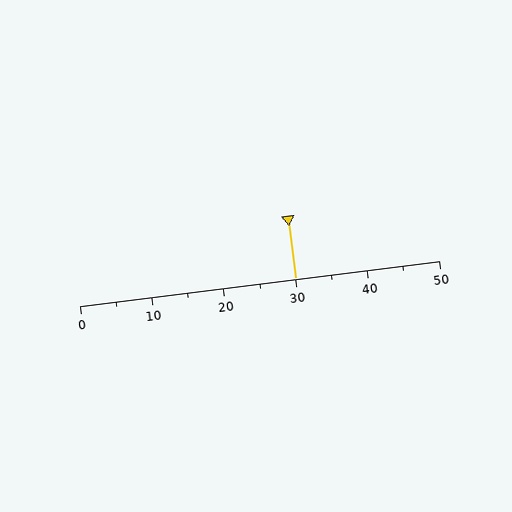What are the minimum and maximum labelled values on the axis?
The axis runs from 0 to 50.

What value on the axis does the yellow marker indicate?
The marker indicates approximately 30.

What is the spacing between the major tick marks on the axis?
The major ticks are spaced 10 apart.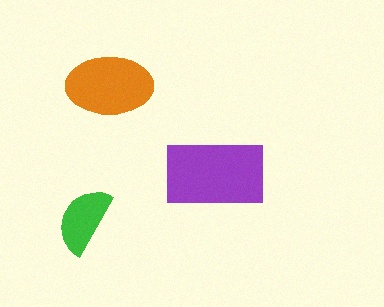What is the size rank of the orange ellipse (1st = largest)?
2nd.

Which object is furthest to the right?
The purple rectangle is rightmost.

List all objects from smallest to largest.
The green semicircle, the orange ellipse, the purple rectangle.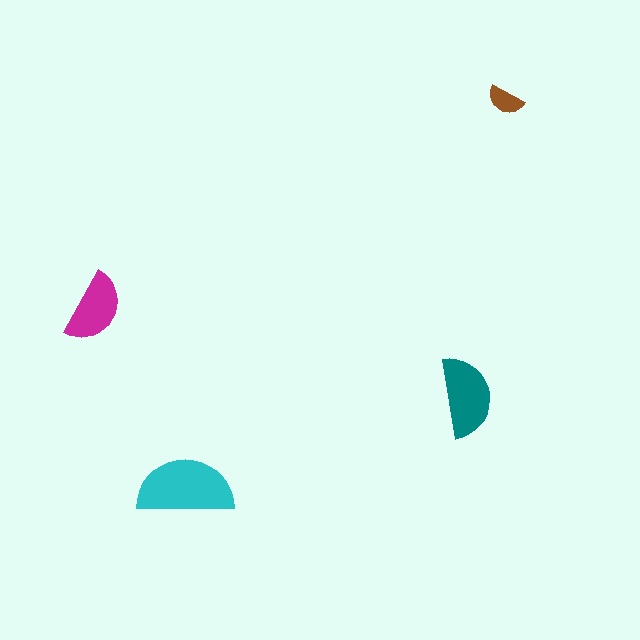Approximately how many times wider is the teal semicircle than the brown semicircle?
About 2 times wider.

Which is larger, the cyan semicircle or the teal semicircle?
The cyan one.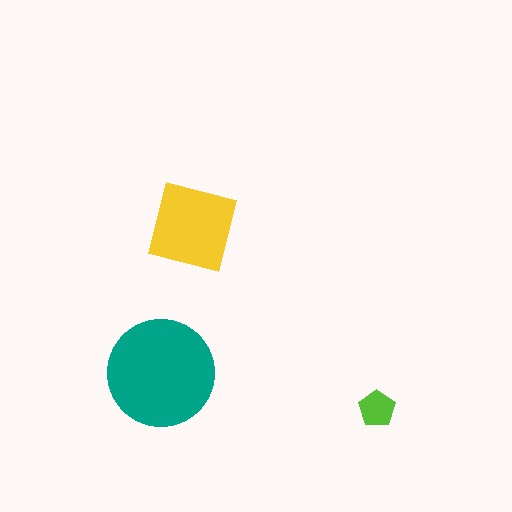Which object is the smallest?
The lime pentagon.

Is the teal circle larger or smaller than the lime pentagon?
Larger.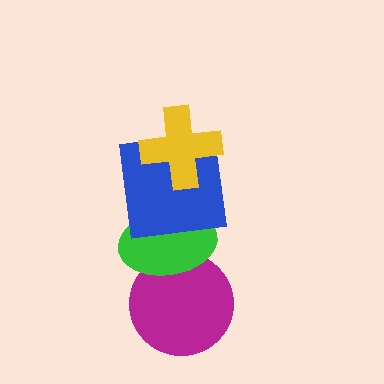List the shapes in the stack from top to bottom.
From top to bottom: the yellow cross, the blue square, the green ellipse, the magenta circle.